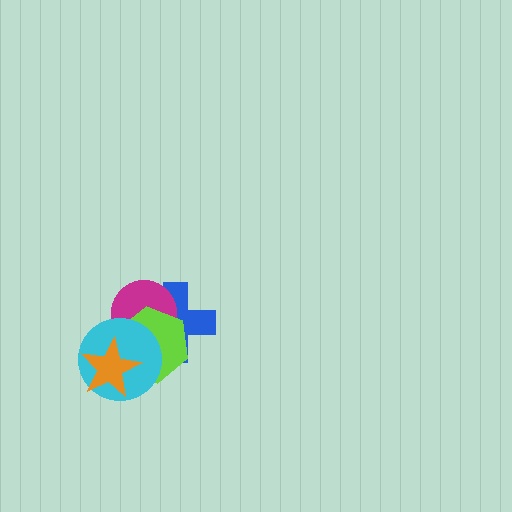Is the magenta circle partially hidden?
Yes, it is partially covered by another shape.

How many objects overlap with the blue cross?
3 objects overlap with the blue cross.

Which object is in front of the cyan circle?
The orange star is in front of the cyan circle.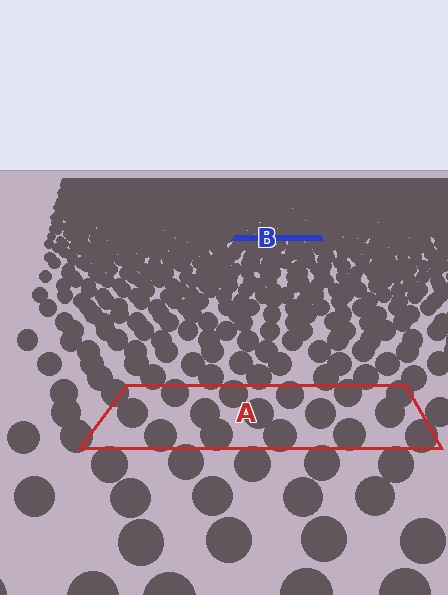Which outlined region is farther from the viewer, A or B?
Region B is farther from the viewer — the texture elements inside it appear smaller and more densely packed.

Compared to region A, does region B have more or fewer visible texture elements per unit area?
Region B has more texture elements per unit area — they are packed more densely because it is farther away.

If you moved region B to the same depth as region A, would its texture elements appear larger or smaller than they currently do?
They would appear larger. At a closer depth, the same texture elements are projected at a bigger on-screen size.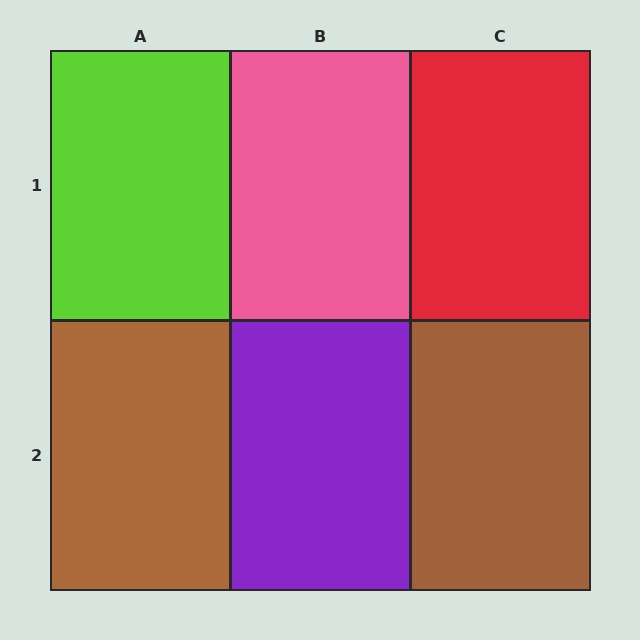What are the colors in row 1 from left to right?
Lime, pink, red.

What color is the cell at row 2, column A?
Brown.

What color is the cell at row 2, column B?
Purple.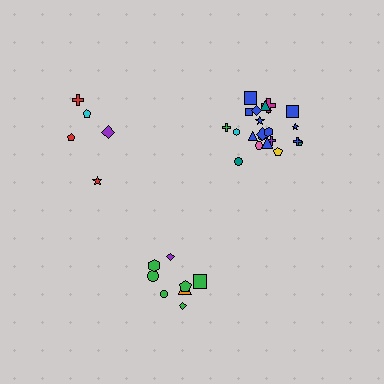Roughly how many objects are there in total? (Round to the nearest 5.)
Roughly 35 objects in total.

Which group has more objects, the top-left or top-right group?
The top-right group.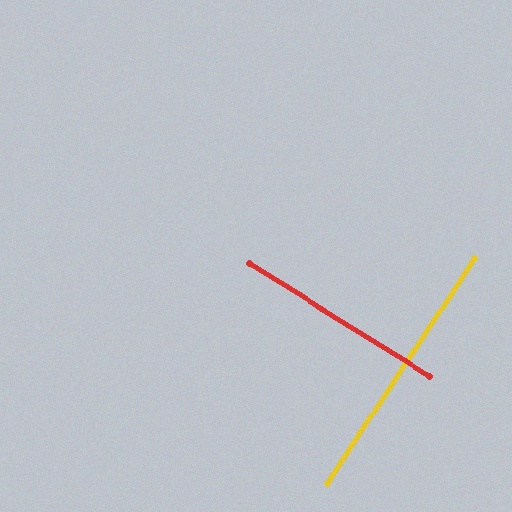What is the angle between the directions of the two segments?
Approximately 89 degrees.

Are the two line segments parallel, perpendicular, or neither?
Perpendicular — they meet at approximately 89°.